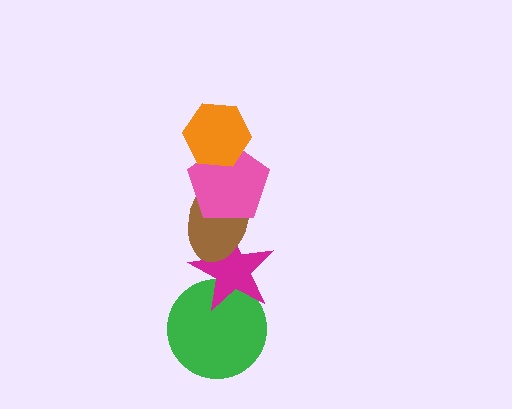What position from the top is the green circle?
The green circle is 5th from the top.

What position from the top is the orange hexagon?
The orange hexagon is 1st from the top.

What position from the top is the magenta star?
The magenta star is 4th from the top.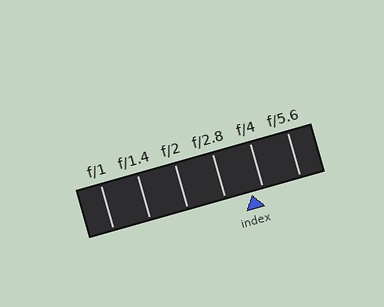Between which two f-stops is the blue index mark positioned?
The index mark is between f/2.8 and f/4.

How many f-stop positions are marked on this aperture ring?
There are 6 f-stop positions marked.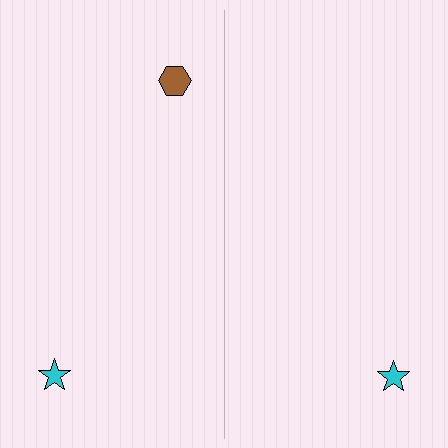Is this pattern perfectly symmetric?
No, the pattern is not perfectly symmetric. A brown hexagon is missing from the right side.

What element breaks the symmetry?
A brown hexagon is missing from the right side.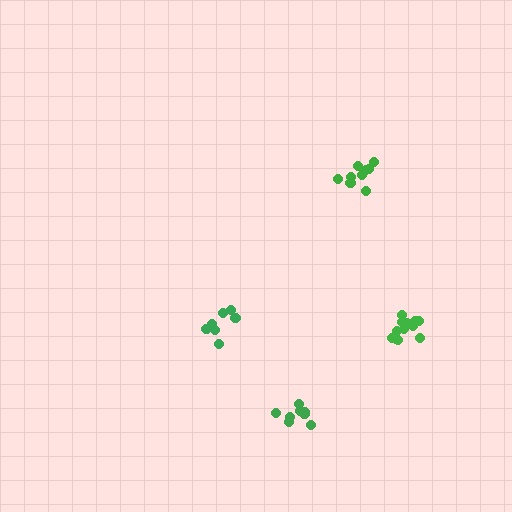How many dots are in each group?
Group 1: 9 dots, Group 2: 8 dots, Group 3: 13 dots, Group 4: 8 dots (38 total).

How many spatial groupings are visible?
There are 4 spatial groupings.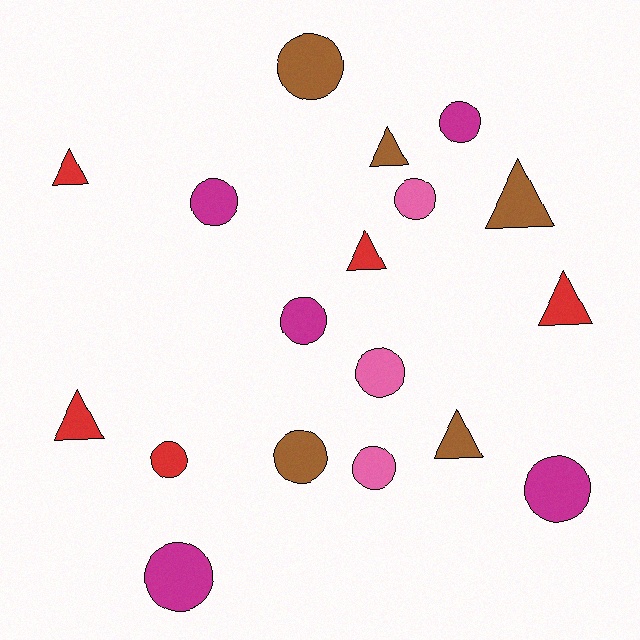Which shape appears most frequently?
Circle, with 11 objects.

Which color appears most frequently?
Magenta, with 5 objects.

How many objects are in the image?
There are 18 objects.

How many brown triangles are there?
There are 3 brown triangles.